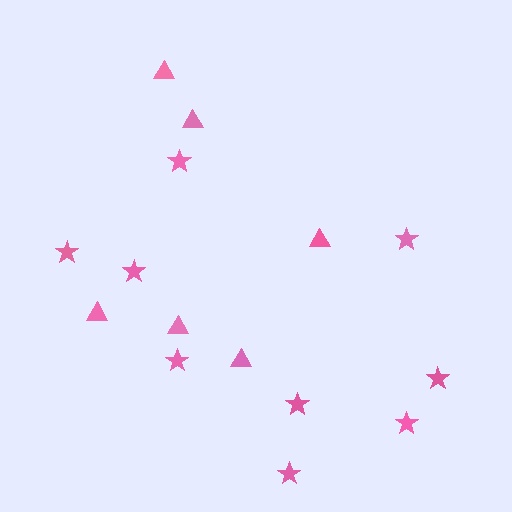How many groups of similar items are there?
There are 2 groups: one group of triangles (6) and one group of stars (9).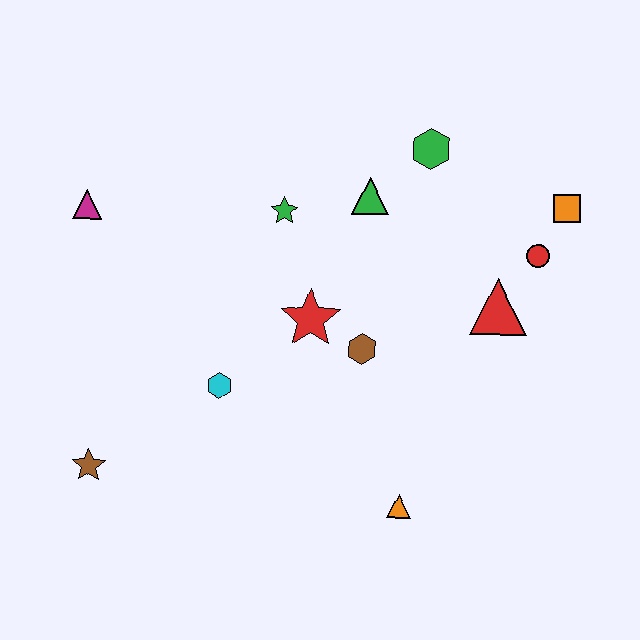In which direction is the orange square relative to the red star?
The orange square is to the right of the red star.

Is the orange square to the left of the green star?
No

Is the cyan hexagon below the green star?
Yes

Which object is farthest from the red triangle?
The brown star is farthest from the red triangle.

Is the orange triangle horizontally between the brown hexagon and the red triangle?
Yes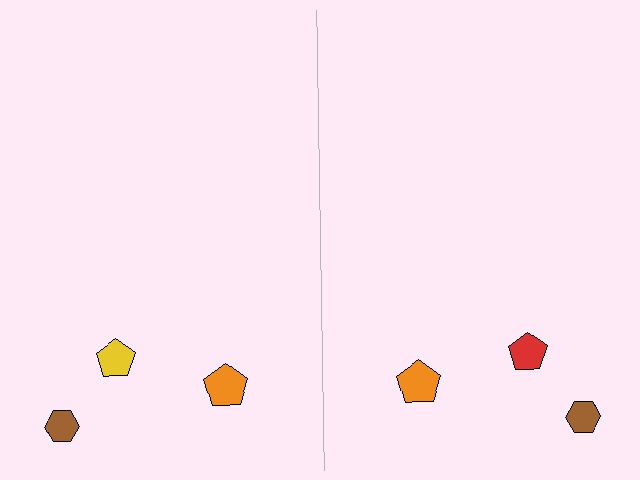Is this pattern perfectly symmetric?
No, the pattern is not perfectly symmetric. The red pentagon on the right side breaks the symmetry — its mirror counterpart is yellow.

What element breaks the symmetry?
The red pentagon on the right side breaks the symmetry — its mirror counterpart is yellow.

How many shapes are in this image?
There are 6 shapes in this image.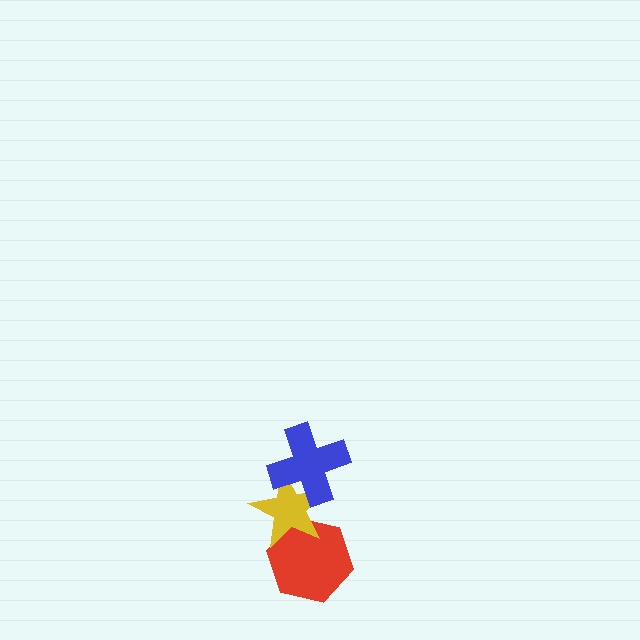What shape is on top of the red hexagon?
The yellow star is on top of the red hexagon.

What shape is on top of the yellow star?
The blue cross is on top of the yellow star.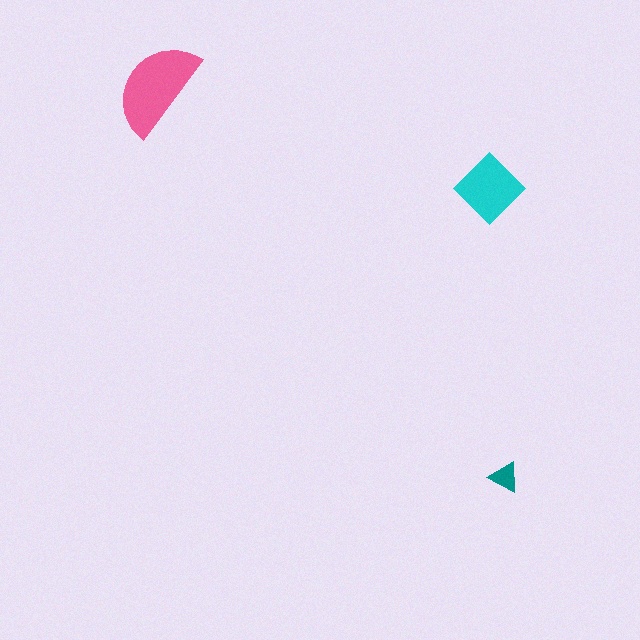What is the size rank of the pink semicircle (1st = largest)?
1st.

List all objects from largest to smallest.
The pink semicircle, the cyan diamond, the teal triangle.